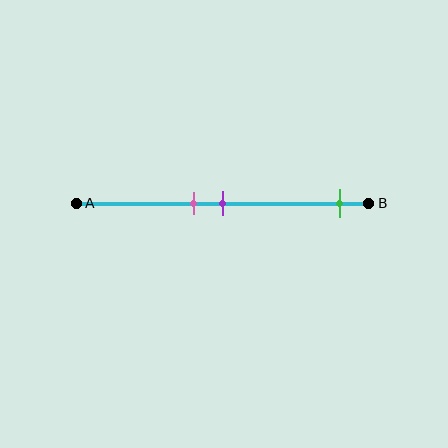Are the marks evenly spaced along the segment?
No, the marks are not evenly spaced.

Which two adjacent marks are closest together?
The pink and purple marks are the closest adjacent pair.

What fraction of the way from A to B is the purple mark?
The purple mark is approximately 50% (0.5) of the way from A to B.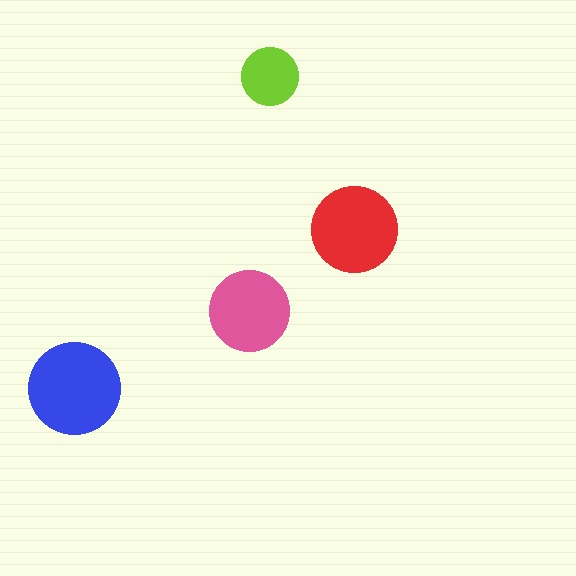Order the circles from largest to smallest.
the blue one, the red one, the pink one, the lime one.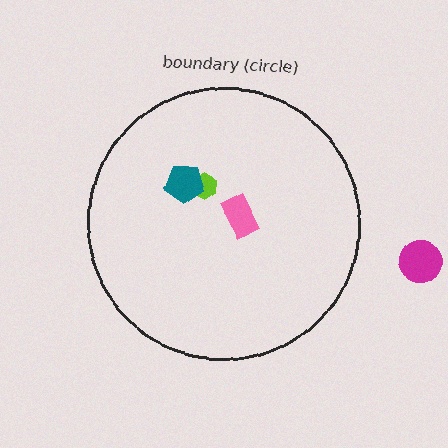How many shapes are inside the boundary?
3 inside, 1 outside.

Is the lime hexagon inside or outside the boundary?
Inside.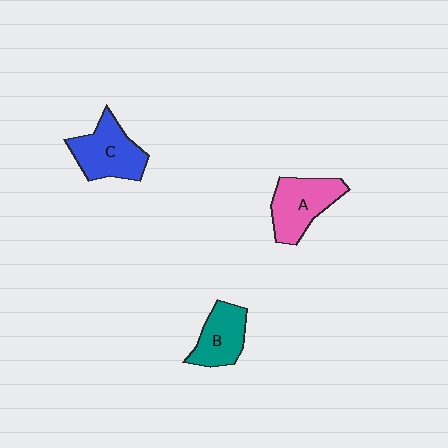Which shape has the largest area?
Shape C (blue).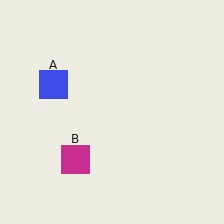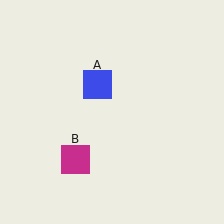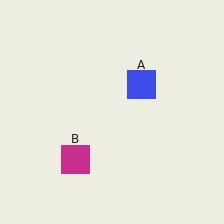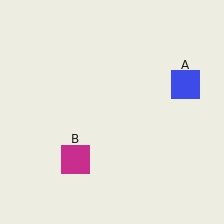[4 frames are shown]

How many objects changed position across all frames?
1 object changed position: blue square (object A).